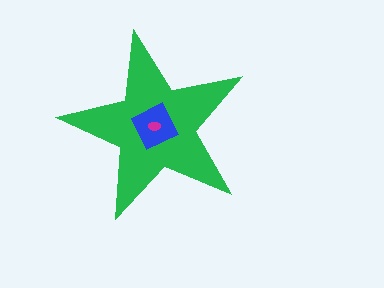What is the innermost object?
The magenta ellipse.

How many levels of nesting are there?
3.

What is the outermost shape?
The green star.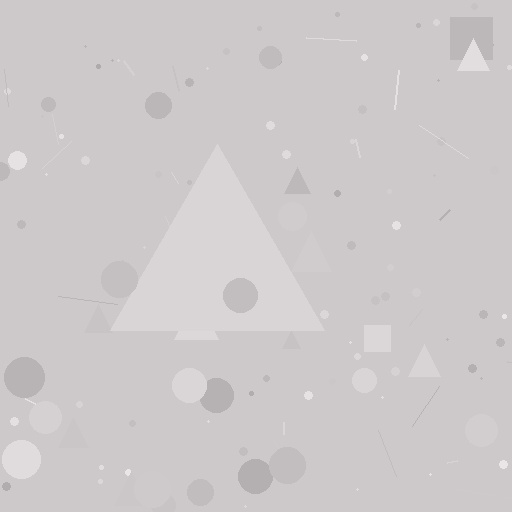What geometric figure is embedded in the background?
A triangle is embedded in the background.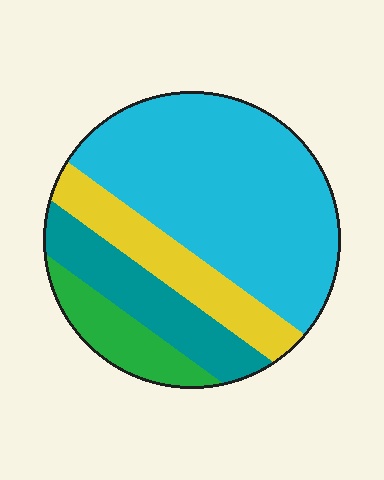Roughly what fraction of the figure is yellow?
Yellow takes up less than a quarter of the figure.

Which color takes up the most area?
Cyan, at roughly 55%.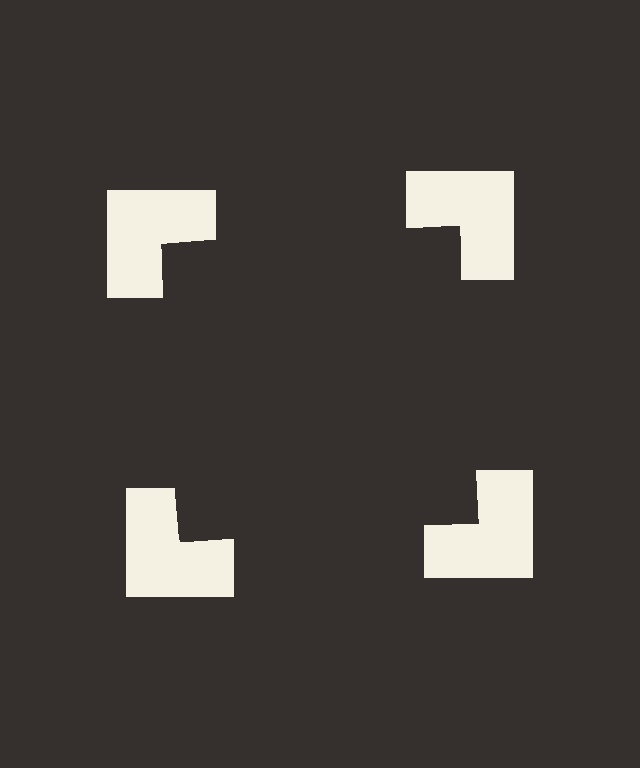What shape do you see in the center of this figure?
An illusory square — its edges are inferred from the aligned wedge cuts in the notched squares, not physically drawn.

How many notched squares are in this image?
There are 4 — one at each vertex of the illusory square.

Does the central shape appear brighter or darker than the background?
It typically appears slightly darker than the background, even though no actual brightness change is drawn.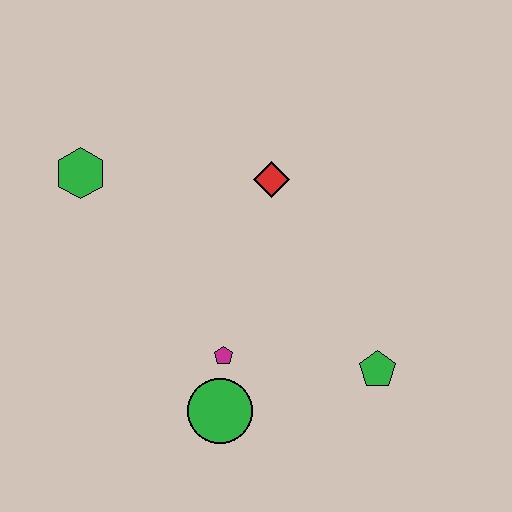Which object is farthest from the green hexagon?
The green pentagon is farthest from the green hexagon.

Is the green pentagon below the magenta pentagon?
Yes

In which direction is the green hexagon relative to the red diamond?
The green hexagon is to the left of the red diamond.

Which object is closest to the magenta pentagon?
The green circle is closest to the magenta pentagon.